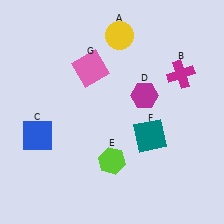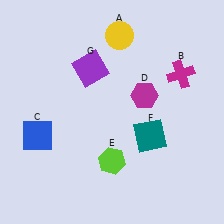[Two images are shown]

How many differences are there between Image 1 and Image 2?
There is 1 difference between the two images.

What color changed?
The square (G) changed from pink in Image 1 to purple in Image 2.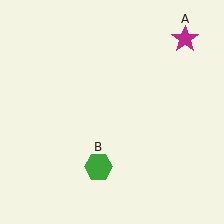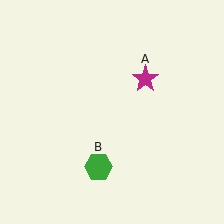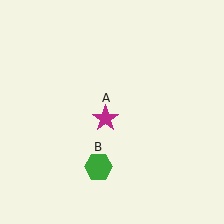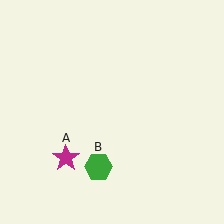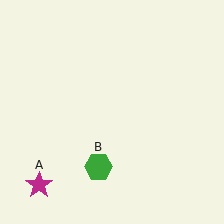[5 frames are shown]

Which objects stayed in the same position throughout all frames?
Green hexagon (object B) remained stationary.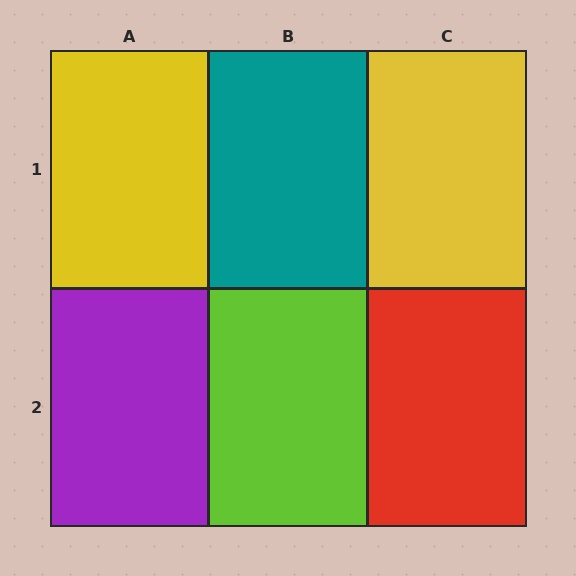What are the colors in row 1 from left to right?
Yellow, teal, yellow.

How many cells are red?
1 cell is red.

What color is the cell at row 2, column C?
Red.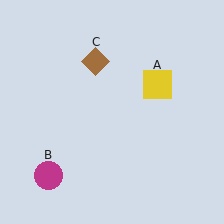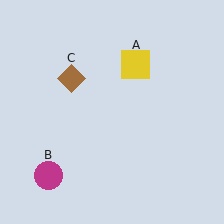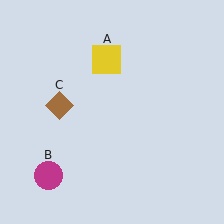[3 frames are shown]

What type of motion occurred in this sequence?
The yellow square (object A), brown diamond (object C) rotated counterclockwise around the center of the scene.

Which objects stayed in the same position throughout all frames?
Magenta circle (object B) remained stationary.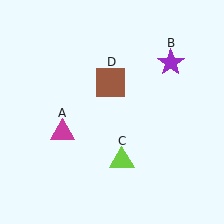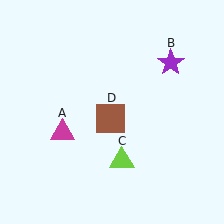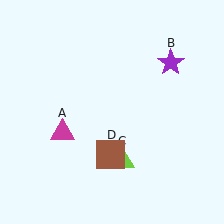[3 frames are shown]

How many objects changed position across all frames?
1 object changed position: brown square (object D).